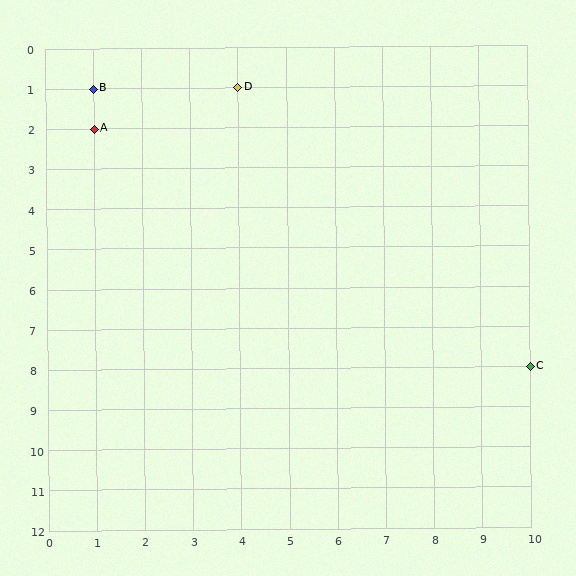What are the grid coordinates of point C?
Point C is at grid coordinates (10, 8).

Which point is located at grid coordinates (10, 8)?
Point C is at (10, 8).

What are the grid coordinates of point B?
Point B is at grid coordinates (1, 1).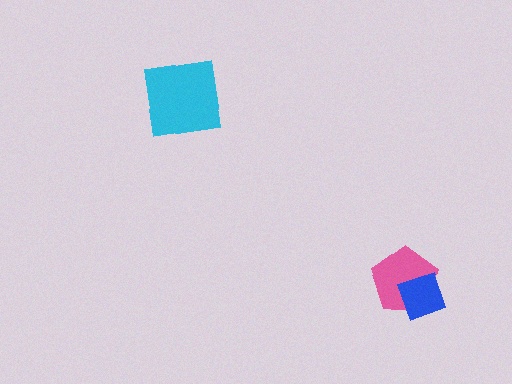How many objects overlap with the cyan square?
0 objects overlap with the cyan square.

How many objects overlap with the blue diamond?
1 object overlaps with the blue diamond.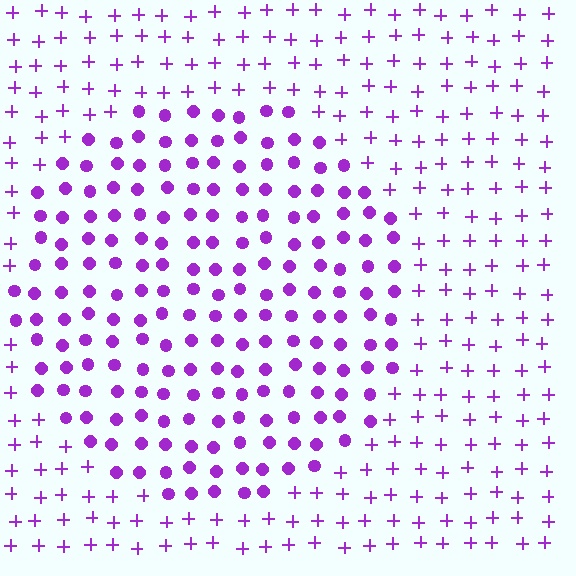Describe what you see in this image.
The image is filled with small purple elements arranged in a uniform grid. A circle-shaped region contains circles, while the surrounding area contains plus signs. The boundary is defined purely by the change in element shape.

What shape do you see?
I see a circle.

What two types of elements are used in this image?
The image uses circles inside the circle region and plus signs outside it.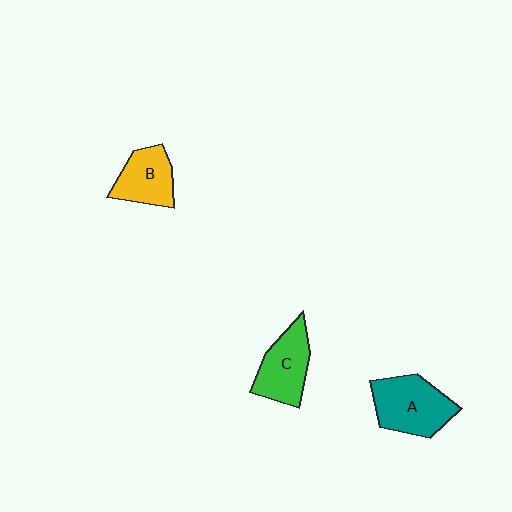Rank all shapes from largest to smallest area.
From largest to smallest: A (teal), C (green), B (yellow).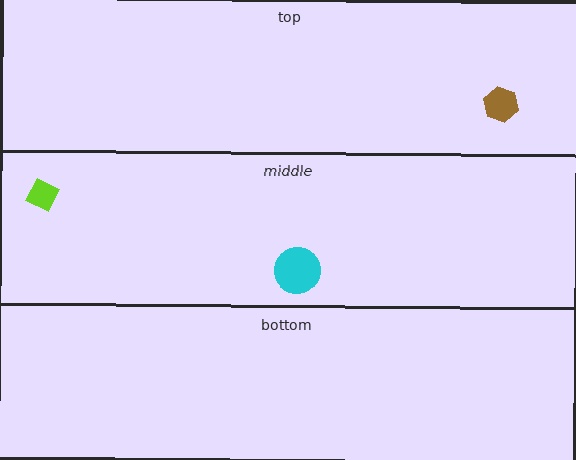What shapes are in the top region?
The brown hexagon.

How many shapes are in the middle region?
2.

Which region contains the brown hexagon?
The top region.